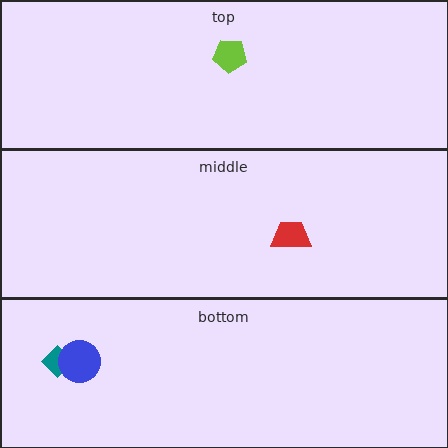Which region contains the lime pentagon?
The top region.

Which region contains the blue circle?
The bottom region.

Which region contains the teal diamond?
The bottom region.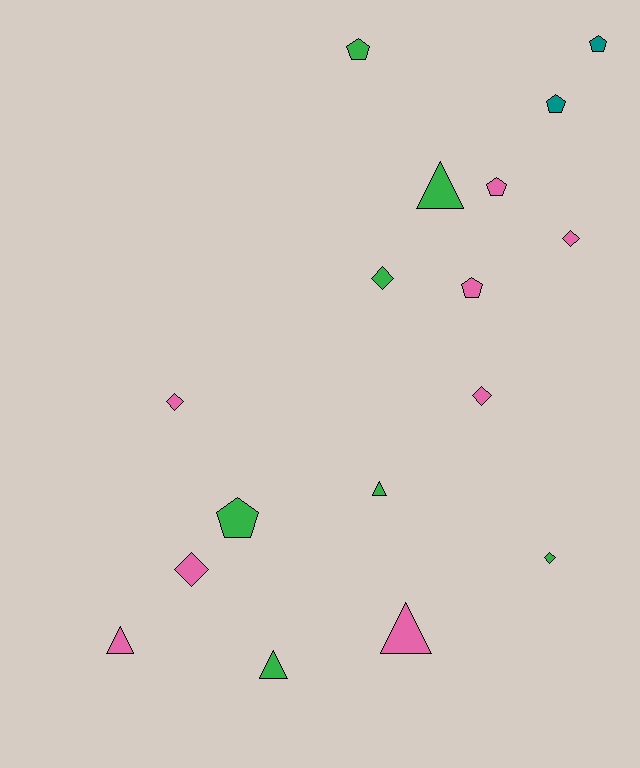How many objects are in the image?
There are 17 objects.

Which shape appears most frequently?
Pentagon, with 6 objects.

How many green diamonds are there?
There are 2 green diamonds.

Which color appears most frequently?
Pink, with 8 objects.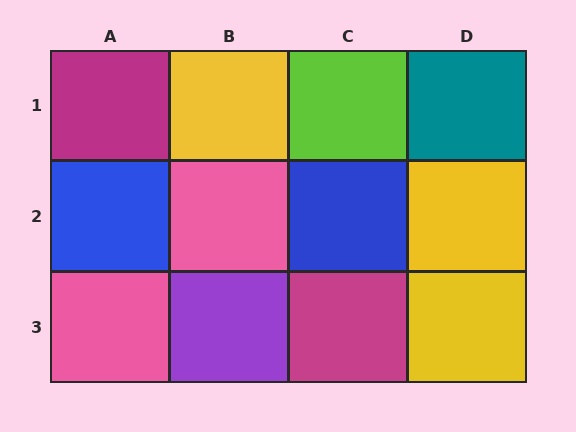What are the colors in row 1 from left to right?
Magenta, yellow, lime, teal.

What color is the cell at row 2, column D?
Yellow.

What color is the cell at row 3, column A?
Pink.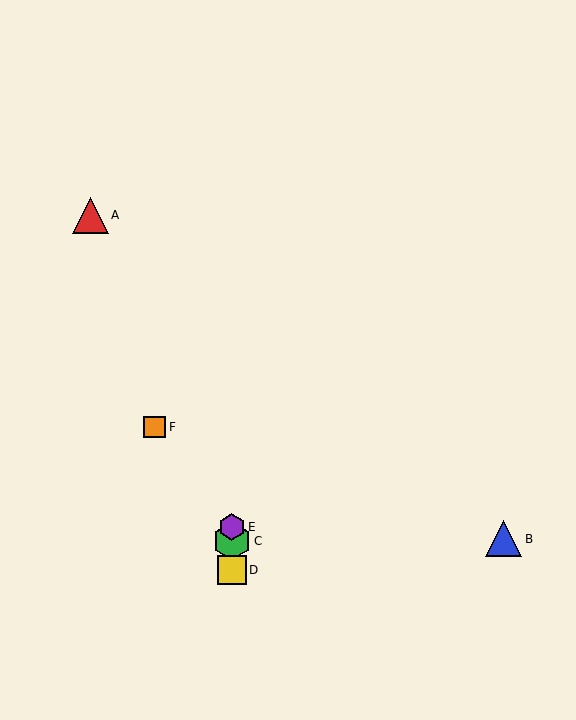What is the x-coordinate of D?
Object D is at x≈232.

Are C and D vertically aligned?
Yes, both are at x≈232.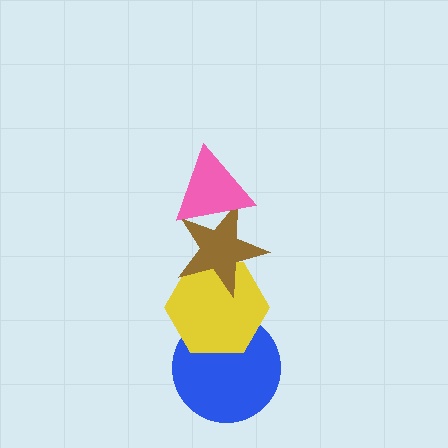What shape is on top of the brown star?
The pink triangle is on top of the brown star.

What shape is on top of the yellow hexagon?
The brown star is on top of the yellow hexagon.